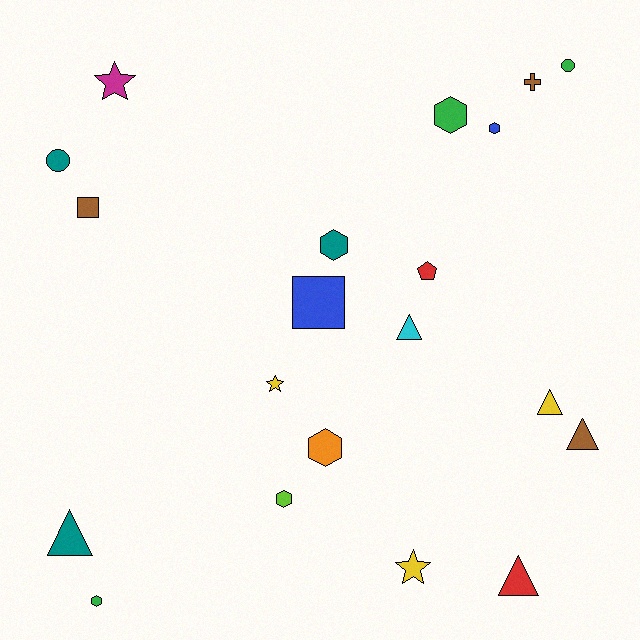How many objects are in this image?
There are 20 objects.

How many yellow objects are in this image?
There are 3 yellow objects.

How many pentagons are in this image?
There is 1 pentagon.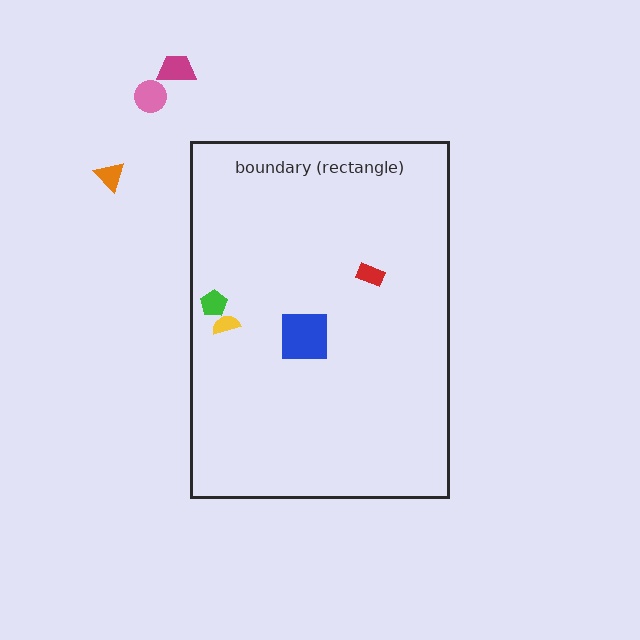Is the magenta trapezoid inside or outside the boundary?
Outside.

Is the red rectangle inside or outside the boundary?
Inside.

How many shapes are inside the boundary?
4 inside, 3 outside.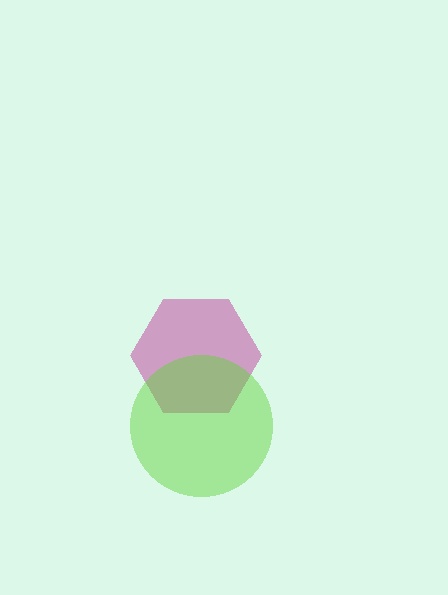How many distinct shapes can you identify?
There are 2 distinct shapes: a magenta hexagon, a lime circle.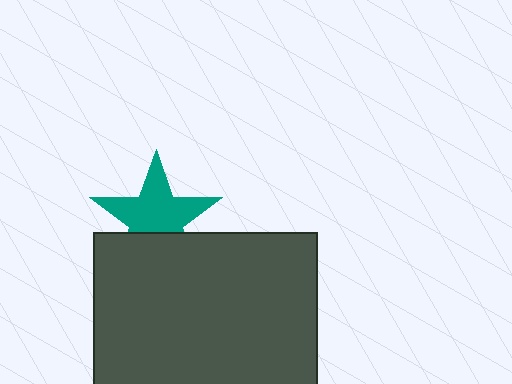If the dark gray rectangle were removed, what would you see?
You would see the complete teal star.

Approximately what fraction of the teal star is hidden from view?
Roughly 33% of the teal star is hidden behind the dark gray rectangle.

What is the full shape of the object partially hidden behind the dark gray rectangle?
The partially hidden object is a teal star.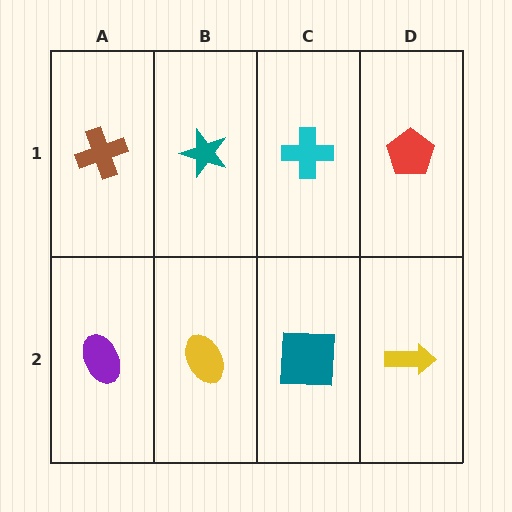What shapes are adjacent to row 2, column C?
A cyan cross (row 1, column C), a yellow ellipse (row 2, column B), a yellow arrow (row 2, column D).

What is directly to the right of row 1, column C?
A red pentagon.